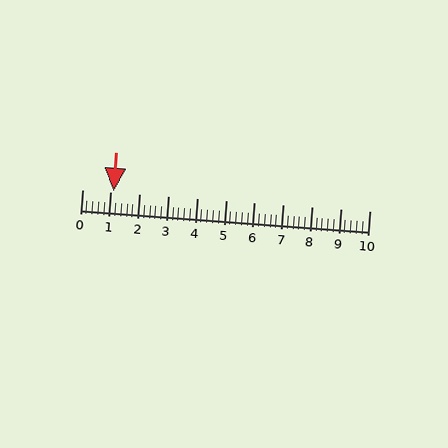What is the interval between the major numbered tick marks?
The major tick marks are spaced 1 units apart.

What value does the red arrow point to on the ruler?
The red arrow points to approximately 1.1.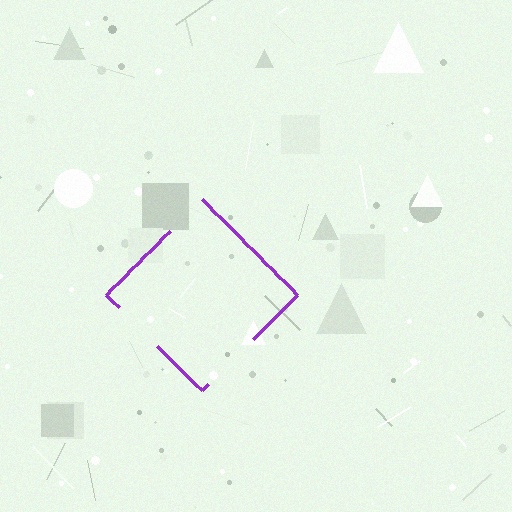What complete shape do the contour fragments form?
The contour fragments form a diamond.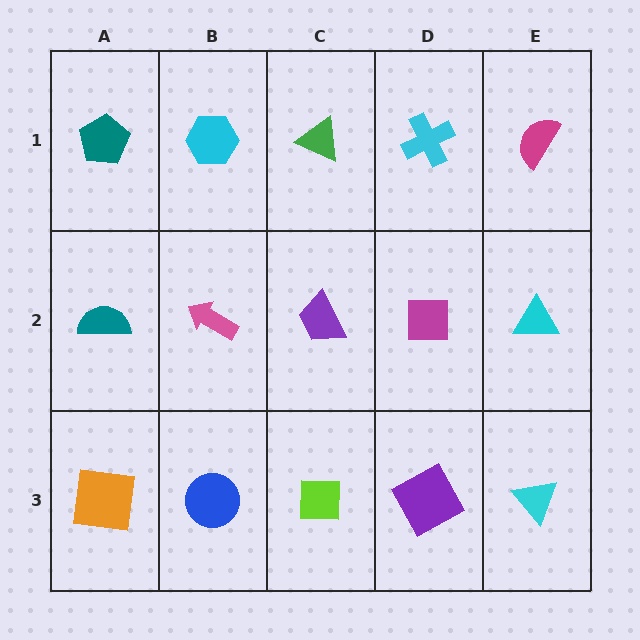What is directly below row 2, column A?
An orange square.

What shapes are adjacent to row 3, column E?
A cyan triangle (row 2, column E), a purple square (row 3, column D).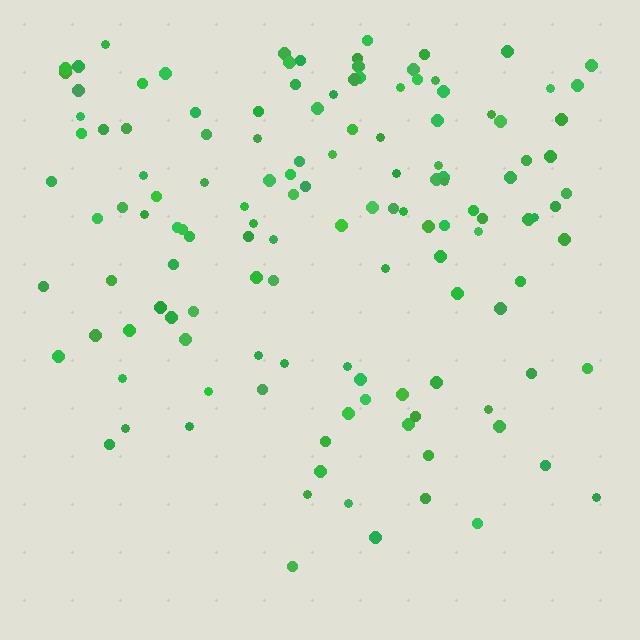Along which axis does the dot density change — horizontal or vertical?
Vertical.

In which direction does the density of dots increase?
From bottom to top, with the top side densest.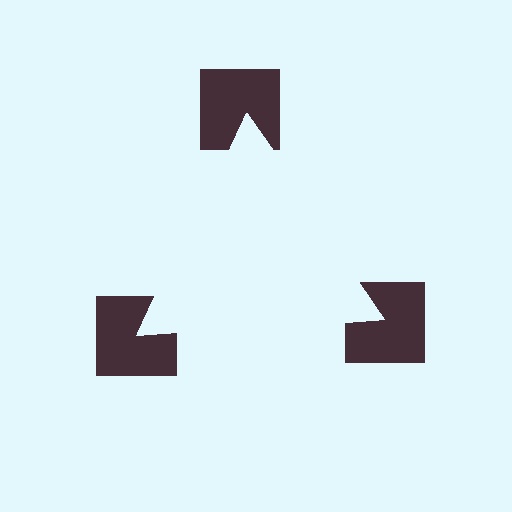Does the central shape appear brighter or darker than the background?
It typically appears slightly brighter than the background, even though no actual brightness change is drawn.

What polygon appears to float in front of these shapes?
An illusory triangle — its edges are inferred from the aligned wedge cuts in the notched squares, not physically drawn.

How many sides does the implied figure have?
3 sides.